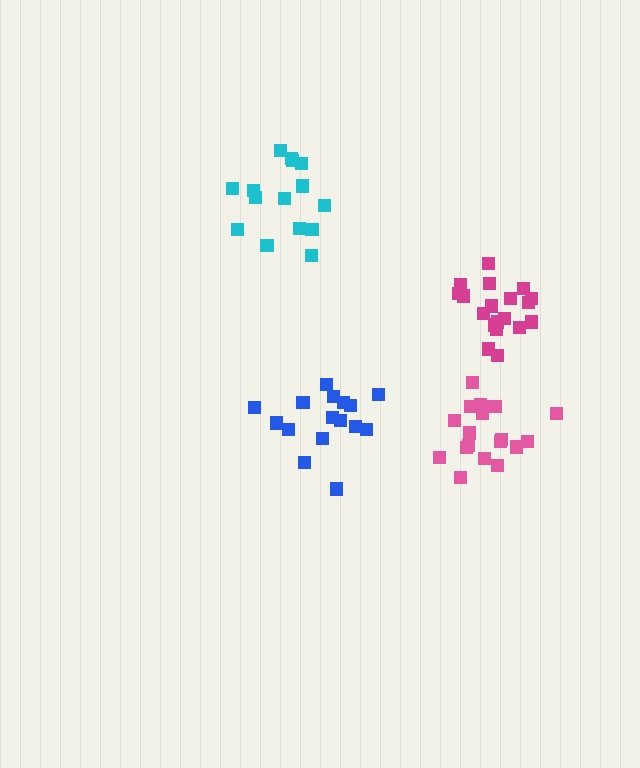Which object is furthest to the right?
The magenta cluster is rightmost.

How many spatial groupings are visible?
There are 4 spatial groupings.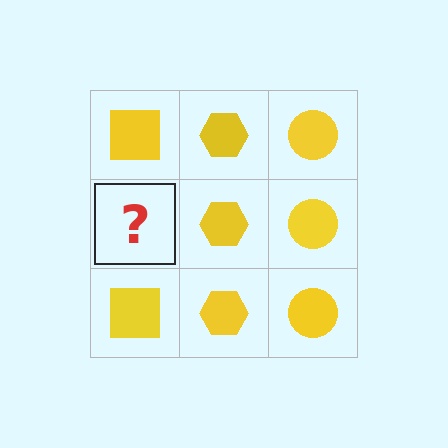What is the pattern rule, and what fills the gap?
The rule is that each column has a consistent shape. The gap should be filled with a yellow square.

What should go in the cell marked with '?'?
The missing cell should contain a yellow square.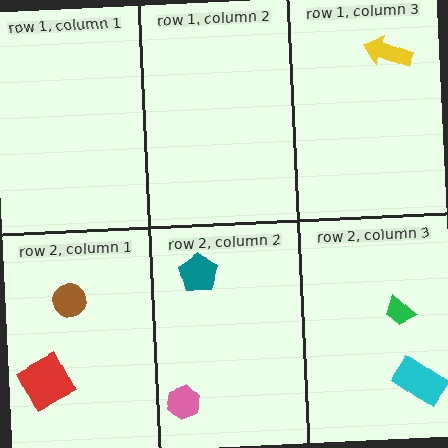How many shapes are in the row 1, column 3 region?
1.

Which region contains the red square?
The row 2, column 1 region.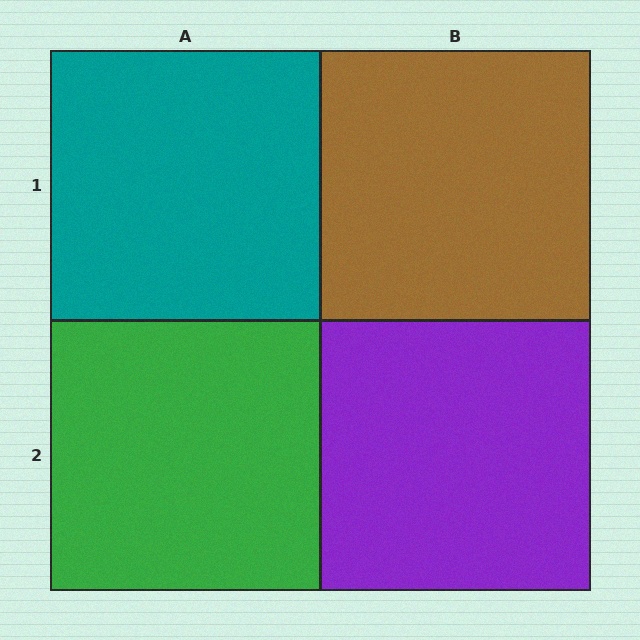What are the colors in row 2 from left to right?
Green, purple.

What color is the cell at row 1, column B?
Brown.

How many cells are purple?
1 cell is purple.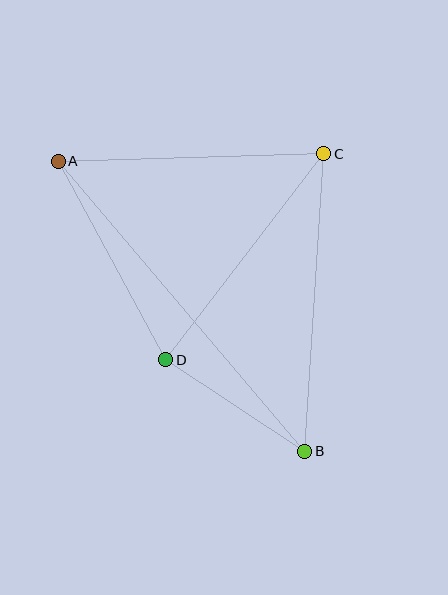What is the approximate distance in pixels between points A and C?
The distance between A and C is approximately 265 pixels.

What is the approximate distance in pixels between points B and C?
The distance between B and C is approximately 298 pixels.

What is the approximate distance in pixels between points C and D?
The distance between C and D is approximately 260 pixels.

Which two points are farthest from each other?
Points A and B are farthest from each other.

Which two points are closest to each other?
Points B and D are closest to each other.